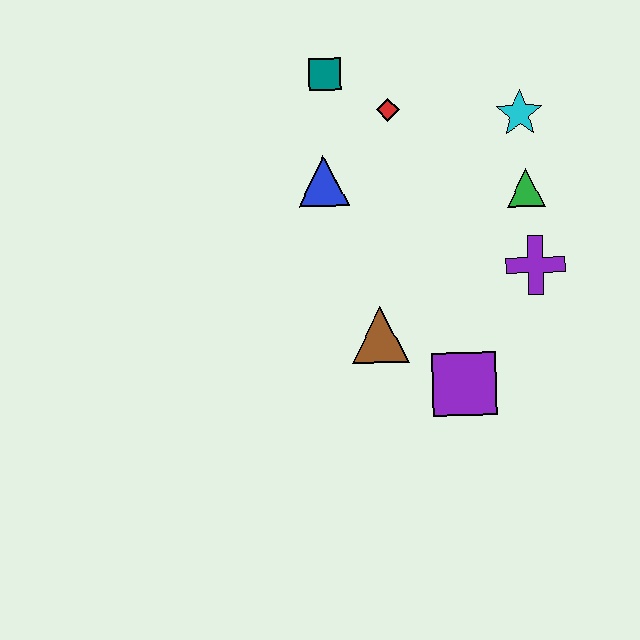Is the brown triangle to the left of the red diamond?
Yes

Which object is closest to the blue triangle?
The red diamond is closest to the blue triangle.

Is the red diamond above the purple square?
Yes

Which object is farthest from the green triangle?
The teal square is farthest from the green triangle.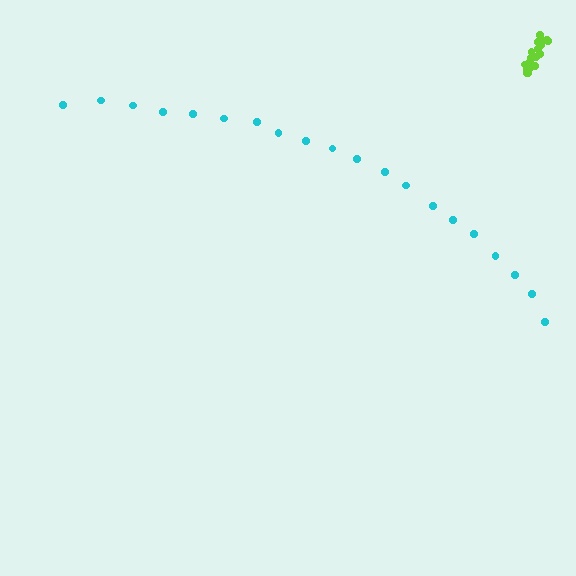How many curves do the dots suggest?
There are 2 distinct paths.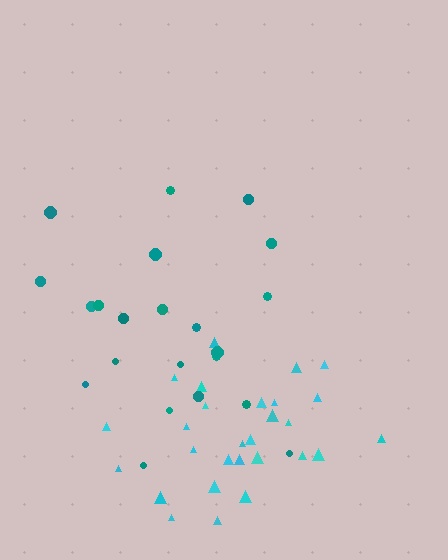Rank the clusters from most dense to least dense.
cyan, teal.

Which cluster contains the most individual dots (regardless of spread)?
Cyan (28).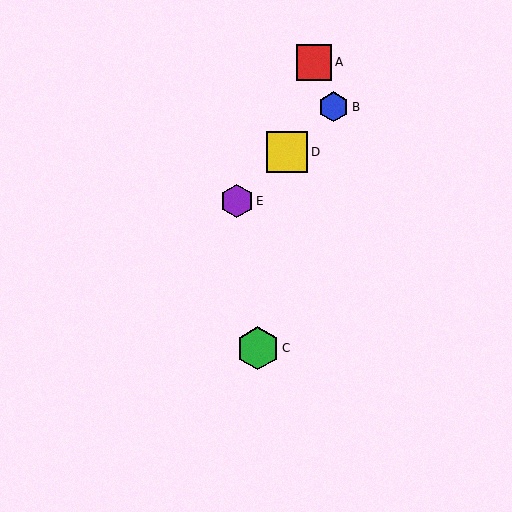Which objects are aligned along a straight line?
Objects B, D, E are aligned along a straight line.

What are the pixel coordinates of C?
Object C is at (258, 348).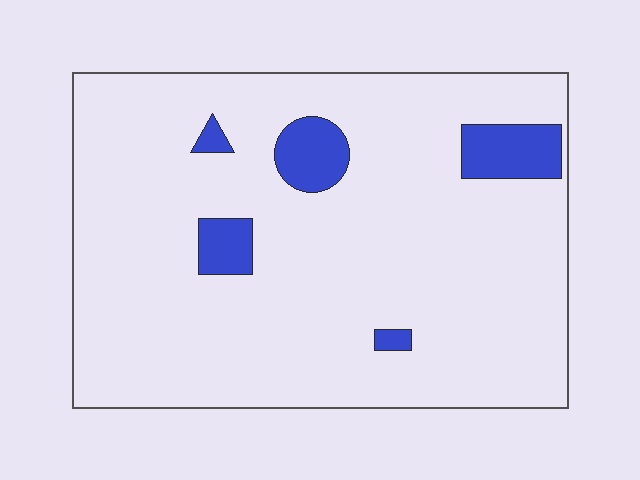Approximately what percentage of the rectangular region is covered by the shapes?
Approximately 10%.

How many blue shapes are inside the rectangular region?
5.